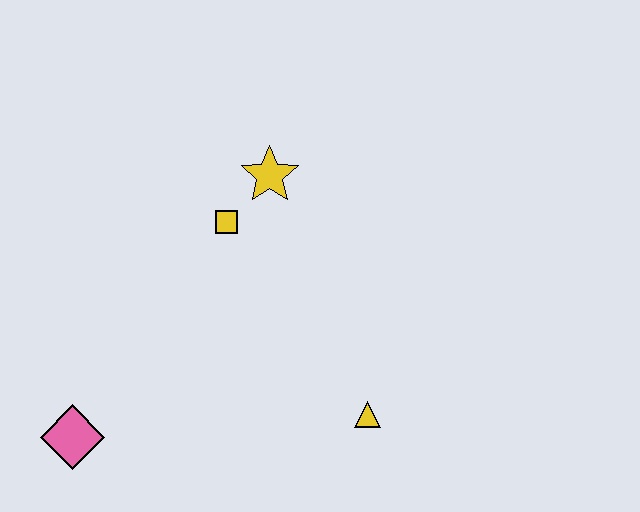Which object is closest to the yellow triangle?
The yellow square is closest to the yellow triangle.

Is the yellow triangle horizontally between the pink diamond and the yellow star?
No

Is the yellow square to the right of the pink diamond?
Yes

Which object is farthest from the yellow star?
The pink diamond is farthest from the yellow star.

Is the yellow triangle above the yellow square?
No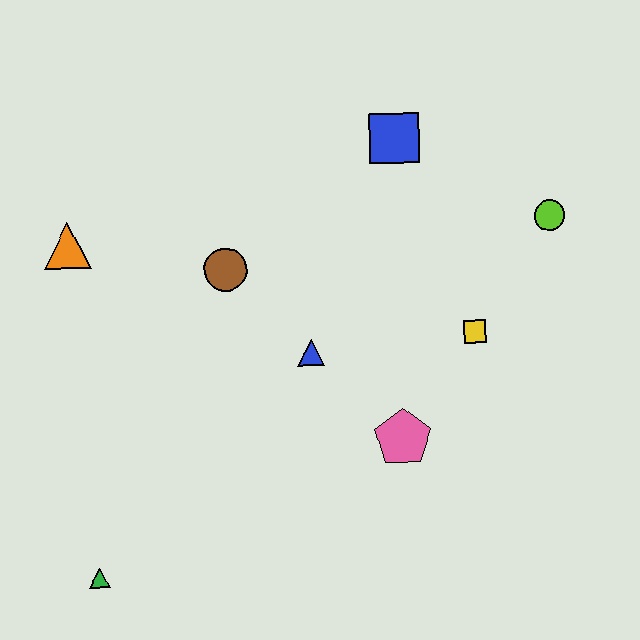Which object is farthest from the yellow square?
The green triangle is farthest from the yellow square.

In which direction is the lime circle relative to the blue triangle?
The lime circle is to the right of the blue triangle.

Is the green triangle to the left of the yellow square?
Yes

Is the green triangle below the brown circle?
Yes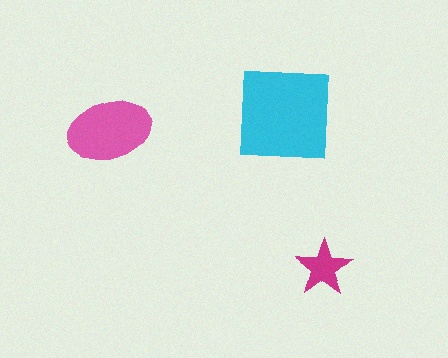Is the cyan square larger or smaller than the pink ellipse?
Larger.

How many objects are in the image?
There are 3 objects in the image.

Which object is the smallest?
The magenta star.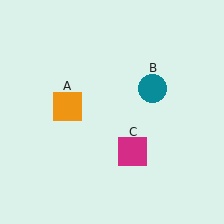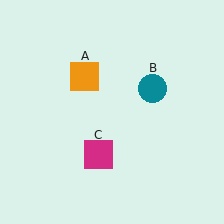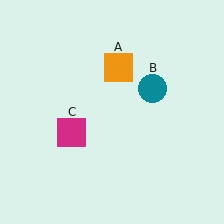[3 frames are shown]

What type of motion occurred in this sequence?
The orange square (object A), magenta square (object C) rotated clockwise around the center of the scene.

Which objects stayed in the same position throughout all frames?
Teal circle (object B) remained stationary.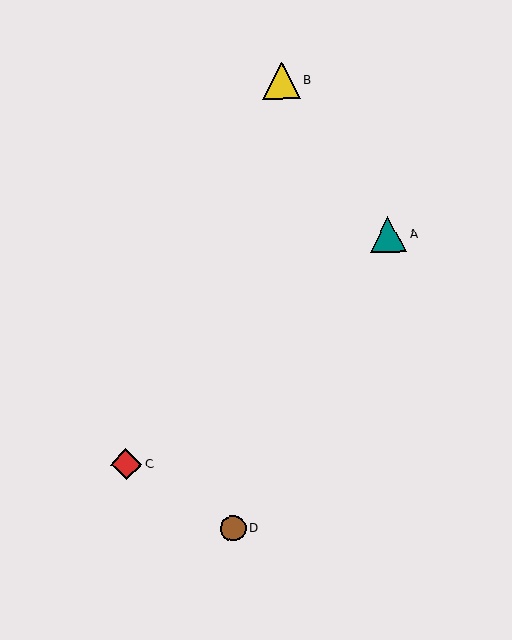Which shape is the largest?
The yellow triangle (labeled B) is the largest.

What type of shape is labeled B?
Shape B is a yellow triangle.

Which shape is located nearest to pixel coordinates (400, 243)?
The teal triangle (labeled A) at (388, 235) is nearest to that location.